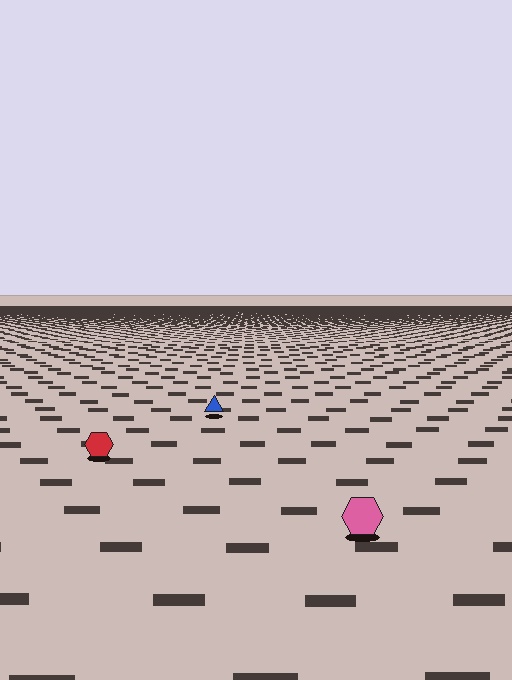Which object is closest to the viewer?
The pink hexagon is closest. The texture marks near it are larger and more spread out.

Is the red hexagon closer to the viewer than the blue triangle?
Yes. The red hexagon is closer — you can tell from the texture gradient: the ground texture is coarser near it.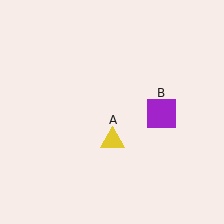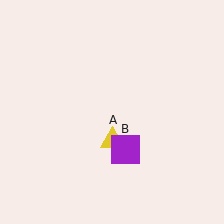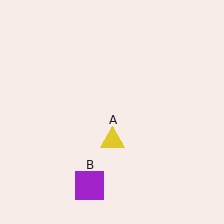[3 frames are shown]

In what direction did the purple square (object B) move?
The purple square (object B) moved down and to the left.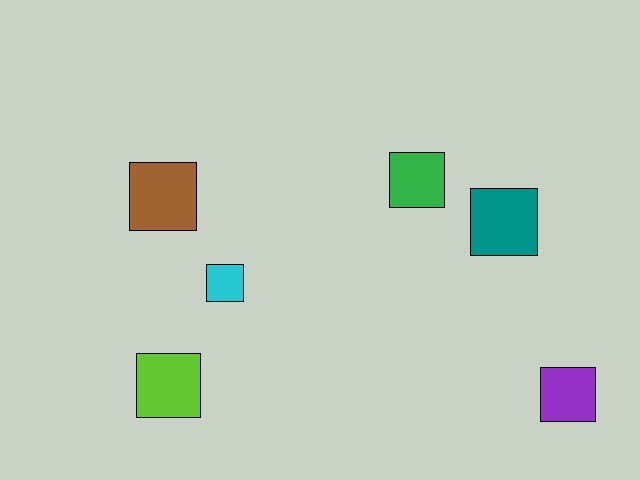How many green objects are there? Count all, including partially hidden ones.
There is 1 green object.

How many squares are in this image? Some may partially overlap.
There are 6 squares.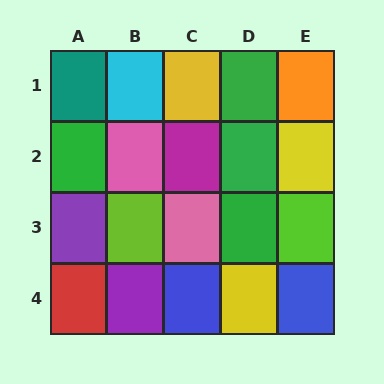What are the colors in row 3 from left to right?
Purple, lime, pink, green, lime.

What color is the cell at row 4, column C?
Blue.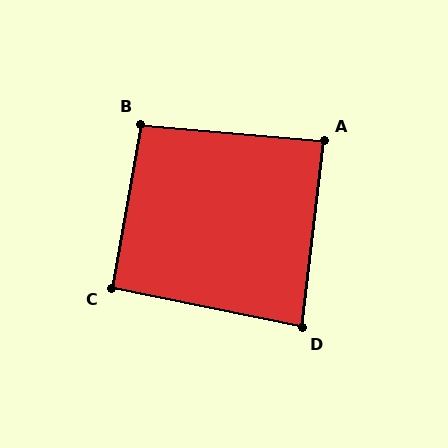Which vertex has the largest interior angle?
B, at approximately 95 degrees.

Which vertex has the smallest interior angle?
D, at approximately 85 degrees.